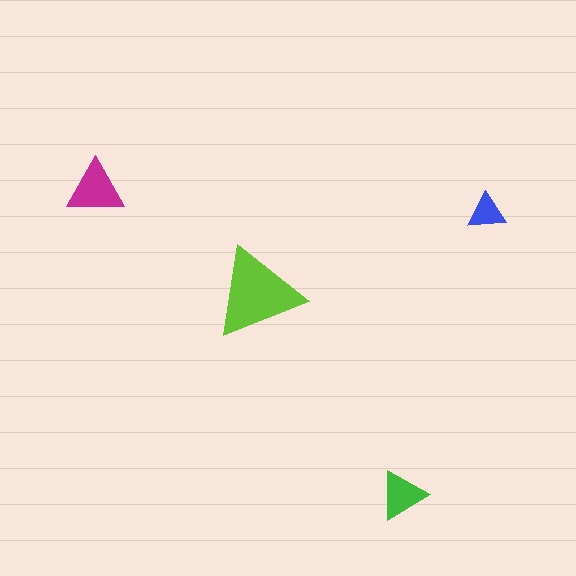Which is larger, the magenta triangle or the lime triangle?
The lime one.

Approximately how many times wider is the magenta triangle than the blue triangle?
About 1.5 times wider.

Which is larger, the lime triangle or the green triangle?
The lime one.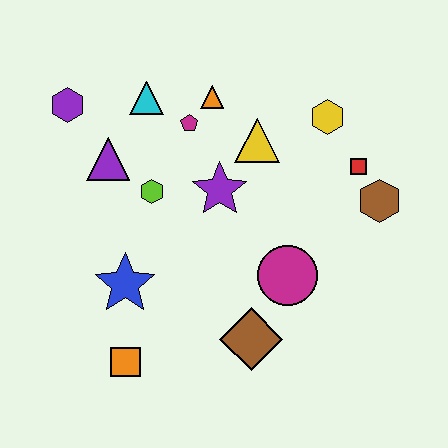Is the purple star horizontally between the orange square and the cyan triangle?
No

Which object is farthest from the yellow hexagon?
The orange square is farthest from the yellow hexagon.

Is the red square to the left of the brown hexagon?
Yes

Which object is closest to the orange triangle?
The magenta pentagon is closest to the orange triangle.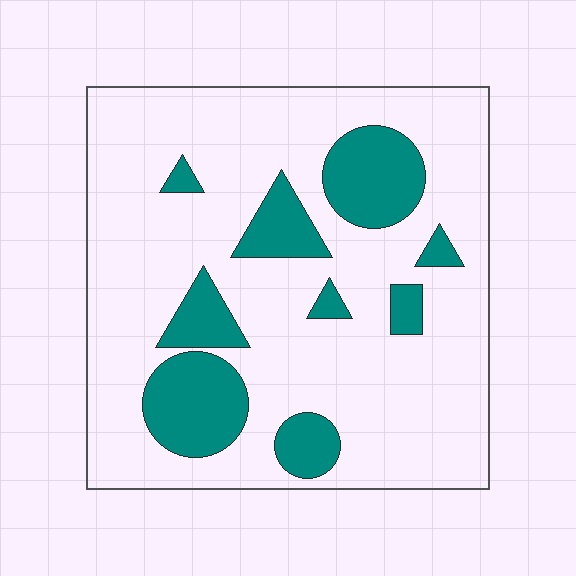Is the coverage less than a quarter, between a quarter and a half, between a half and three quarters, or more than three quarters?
Less than a quarter.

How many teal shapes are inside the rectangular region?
9.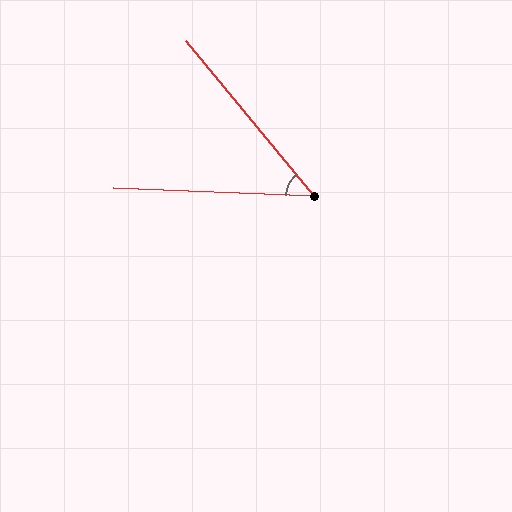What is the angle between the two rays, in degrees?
Approximately 48 degrees.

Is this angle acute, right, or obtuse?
It is acute.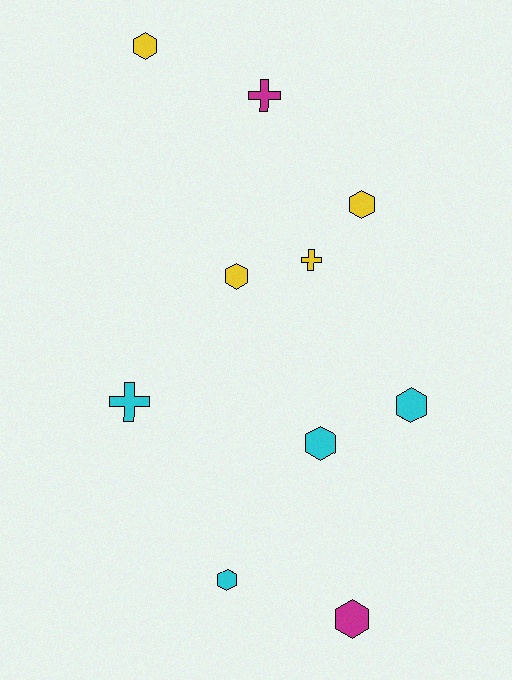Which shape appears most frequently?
Hexagon, with 7 objects.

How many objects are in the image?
There are 10 objects.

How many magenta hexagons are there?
There is 1 magenta hexagon.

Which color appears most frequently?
Yellow, with 4 objects.